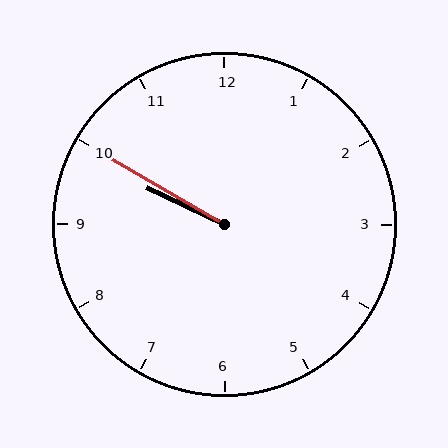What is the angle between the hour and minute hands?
Approximately 5 degrees.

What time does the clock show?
9:50.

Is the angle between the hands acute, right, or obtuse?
It is acute.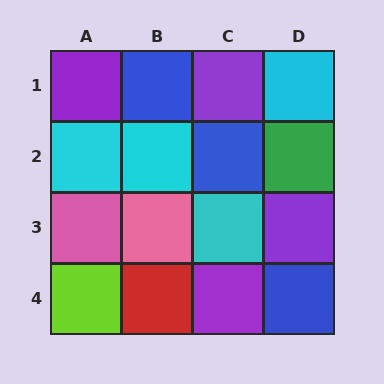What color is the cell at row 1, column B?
Blue.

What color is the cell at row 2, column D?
Green.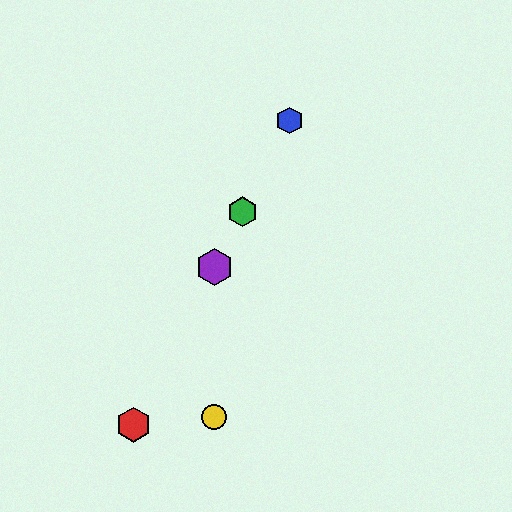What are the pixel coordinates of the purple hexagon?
The purple hexagon is at (214, 267).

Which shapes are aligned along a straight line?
The red hexagon, the blue hexagon, the green hexagon, the purple hexagon are aligned along a straight line.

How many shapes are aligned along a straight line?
4 shapes (the red hexagon, the blue hexagon, the green hexagon, the purple hexagon) are aligned along a straight line.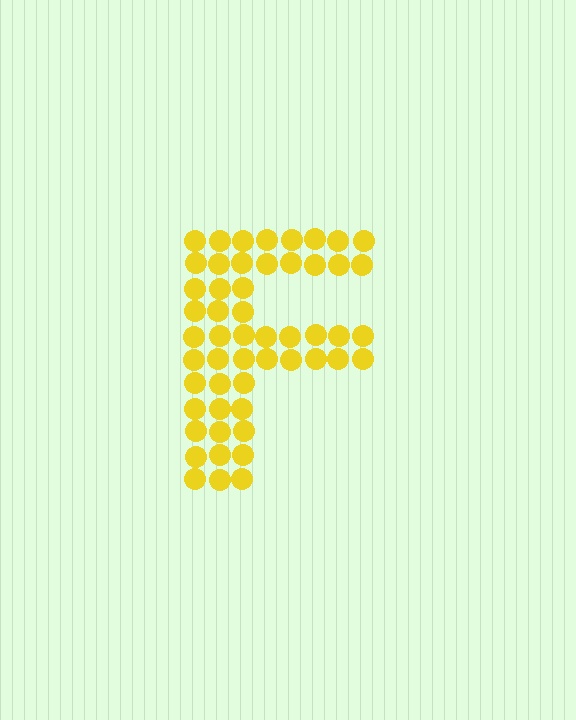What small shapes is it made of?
It is made of small circles.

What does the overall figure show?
The overall figure shows the letter F.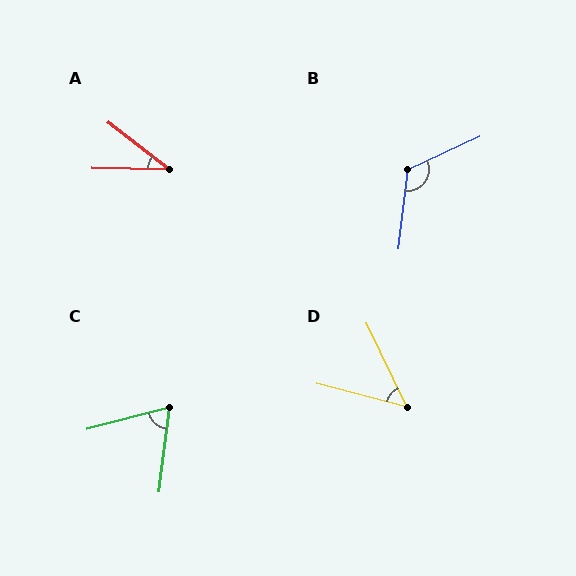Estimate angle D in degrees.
Approximately 50 degrees.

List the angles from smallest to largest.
A (36°), D (50°), C (68°), B (121°).